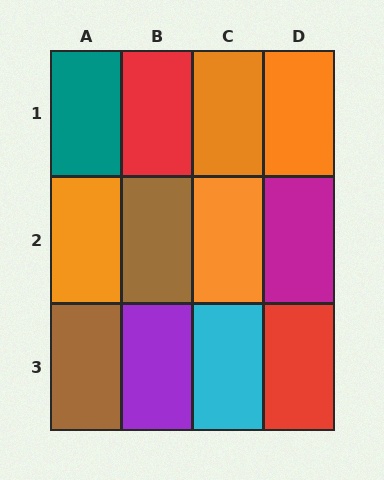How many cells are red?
2 cells are red.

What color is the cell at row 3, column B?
Purple.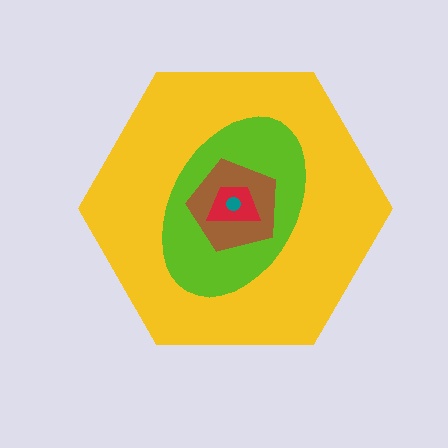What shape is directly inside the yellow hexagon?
The lime ellipse.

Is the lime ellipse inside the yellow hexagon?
Yes.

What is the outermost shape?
The yellow hexagon.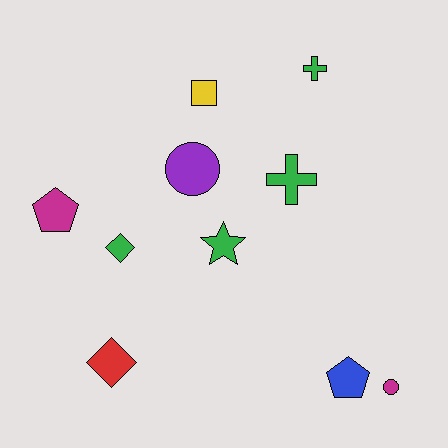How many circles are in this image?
There are 2 circles.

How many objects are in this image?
There are 10 objects.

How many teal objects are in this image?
There are no teal objects.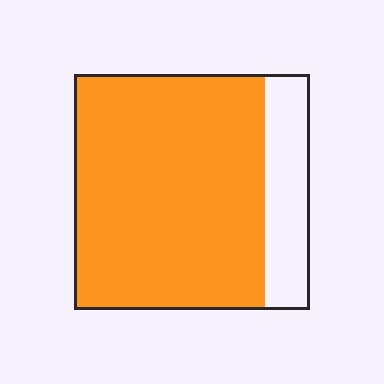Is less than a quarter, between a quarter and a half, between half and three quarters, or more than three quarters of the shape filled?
More than three quarters.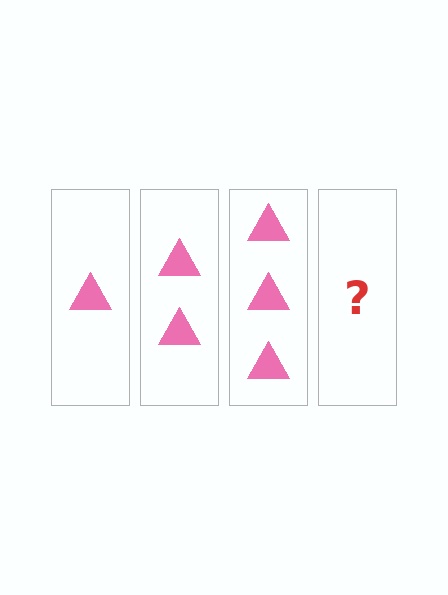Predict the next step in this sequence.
The next step is 4 triangles.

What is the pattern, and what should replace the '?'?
The pattern is that each step adds one more triangle. The '?' should be 4 triangles.